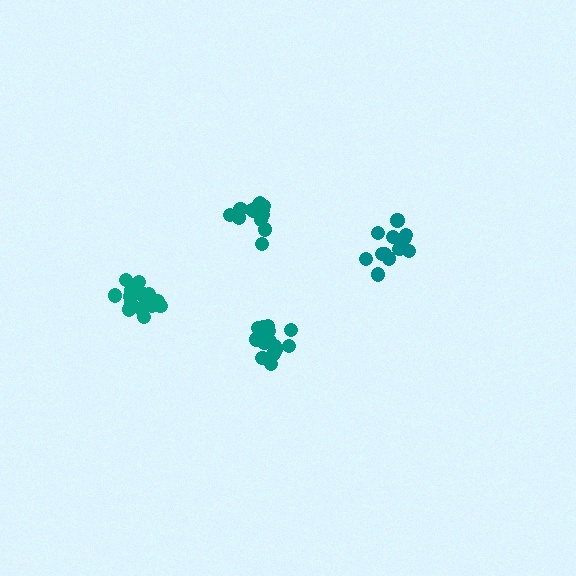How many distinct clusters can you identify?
There are 4 distinct clusters.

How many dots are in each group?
Group 1: 14 dots, Group 2: 18 dots, Group 3: 14 dots, Group 4: 13 dots (59 total).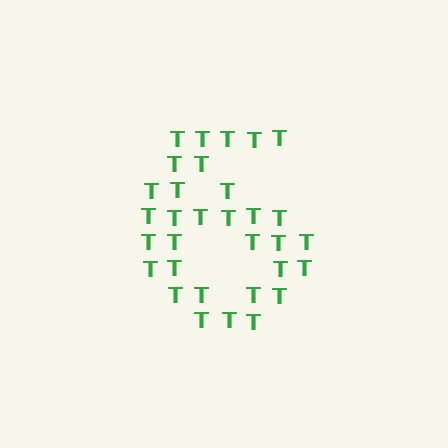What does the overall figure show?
The overall figure shows the digit 6.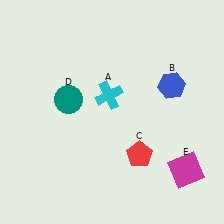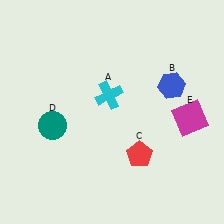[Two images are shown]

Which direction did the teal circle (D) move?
The teal circle (D) moved down.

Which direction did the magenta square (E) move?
The magenta square (E) moved up.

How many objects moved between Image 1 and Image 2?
2 objects moved between the two images.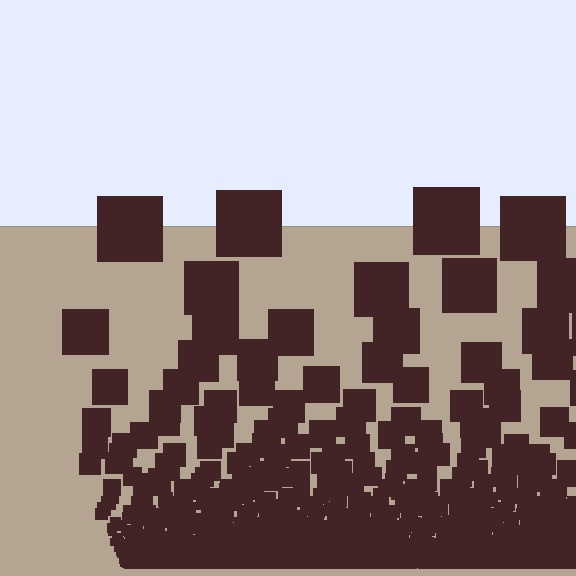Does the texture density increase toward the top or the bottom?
Density increases toward the bottom.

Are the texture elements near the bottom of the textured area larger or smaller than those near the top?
Smaller. The gradient is inverted — elements near the bottom are smaller and denser.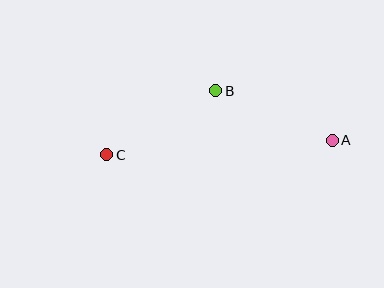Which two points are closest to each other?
Points B and C are closest to each other.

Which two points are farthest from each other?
Points A and C are farthest from each other.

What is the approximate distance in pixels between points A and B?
The distance between A and B is approximately 127 pixels.